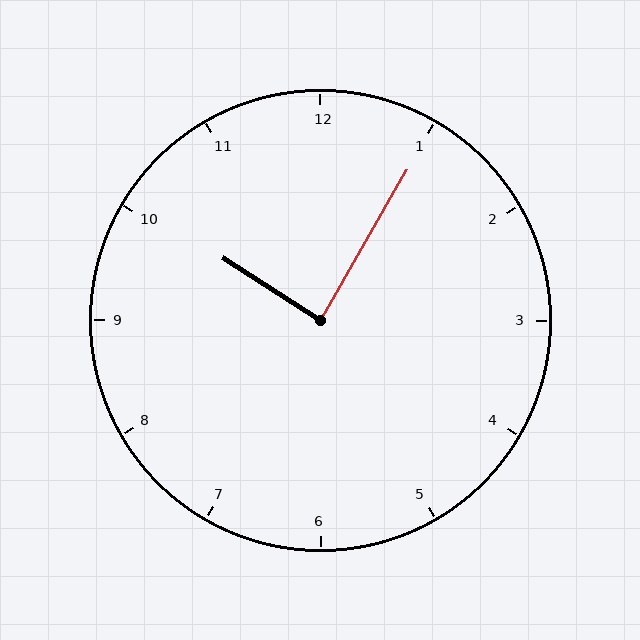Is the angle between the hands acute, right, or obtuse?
It is right.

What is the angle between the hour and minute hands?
Approximately 88 degrees.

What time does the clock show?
10:05.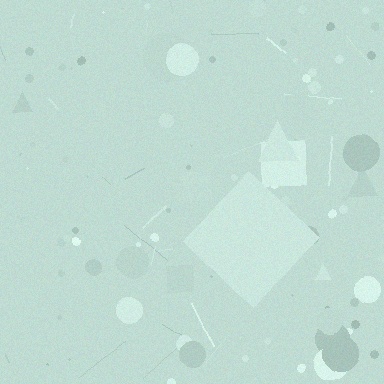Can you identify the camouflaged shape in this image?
The camouflaged shape is a diamond.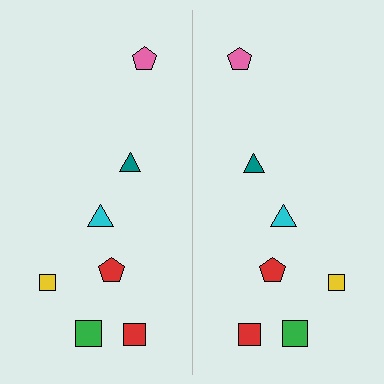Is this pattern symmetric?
Yes, this pattern has bilateral (reflection) symmetry.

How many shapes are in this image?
There are 14 shapes in this image.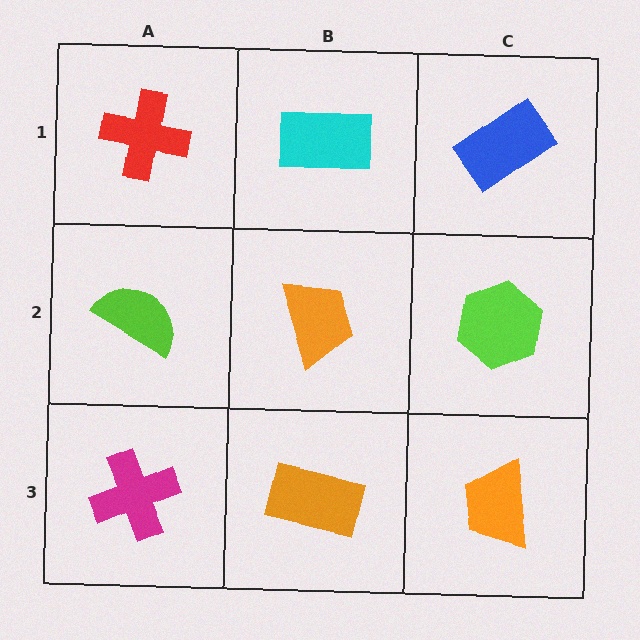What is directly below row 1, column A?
A lime semicircle.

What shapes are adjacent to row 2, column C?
A blue rectangle (row 1, column C), an orange trapezoid (row 3, column C), an orange trapezoid (row 2, column B).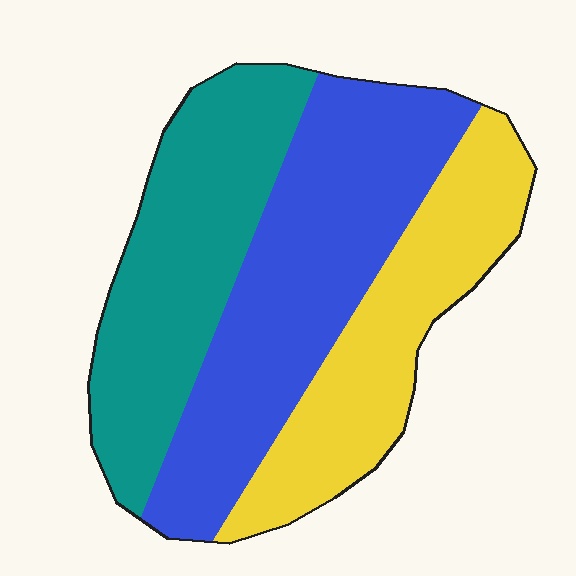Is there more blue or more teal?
Blue.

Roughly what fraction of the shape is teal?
Teal covers about 30% of the shape.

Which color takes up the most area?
Blue, at roughly 40%.